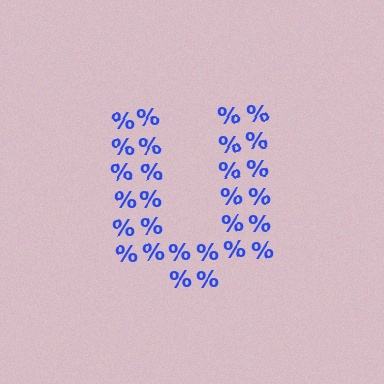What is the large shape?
The large shape is the letter U.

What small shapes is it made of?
It is made of small percent signs.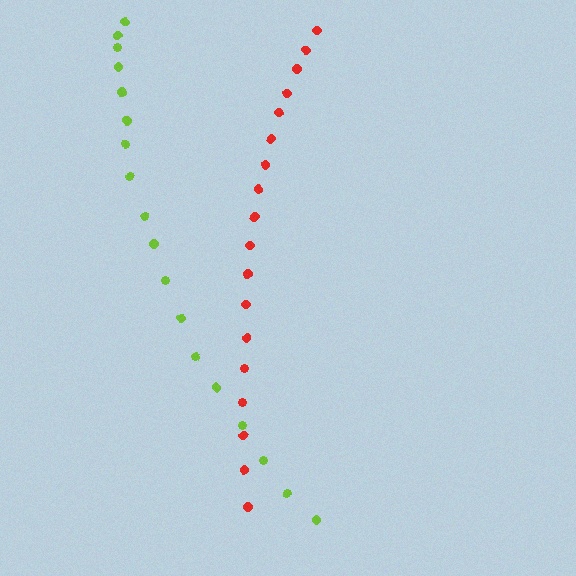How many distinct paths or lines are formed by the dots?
There are 2 distinct paths.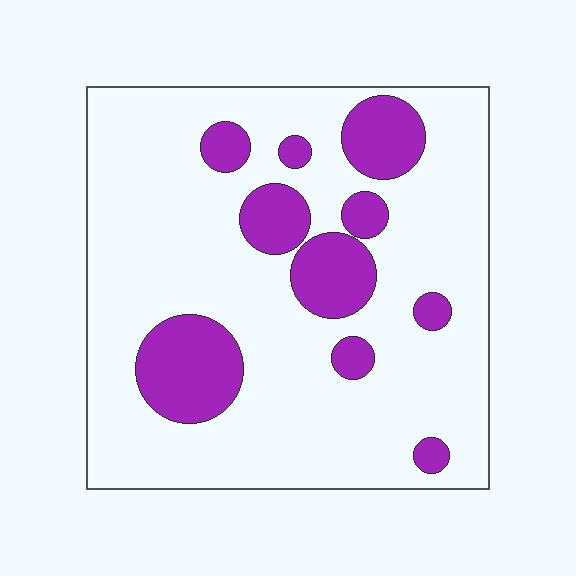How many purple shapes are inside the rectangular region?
10.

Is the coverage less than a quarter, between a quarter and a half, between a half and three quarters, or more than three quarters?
Less than a quarter.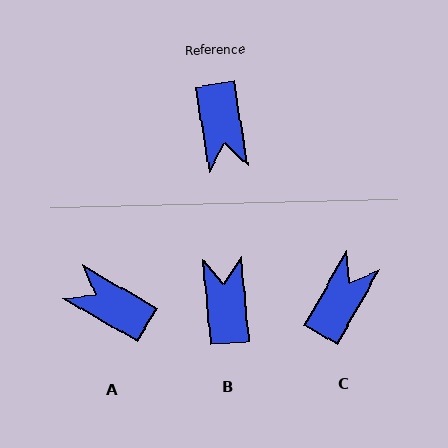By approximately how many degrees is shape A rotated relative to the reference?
Approximately 130 degrees clockwise.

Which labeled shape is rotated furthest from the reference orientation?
B, about 175 degrees away.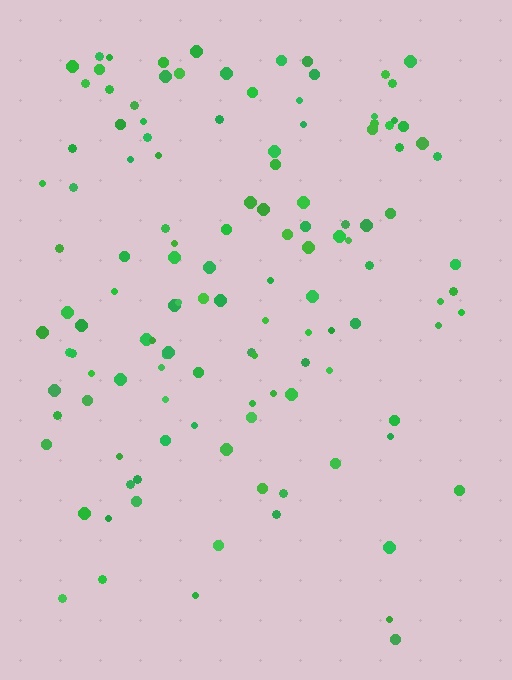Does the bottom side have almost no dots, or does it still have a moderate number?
Still a moderate number, just noticeably fewer than the top.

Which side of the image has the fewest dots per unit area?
The bottom.